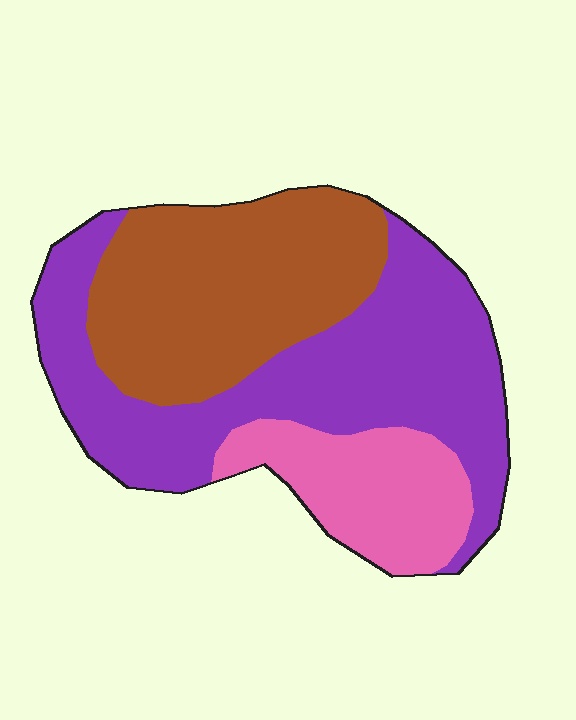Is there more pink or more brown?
Brown.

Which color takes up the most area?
Purple, at roughly 45%.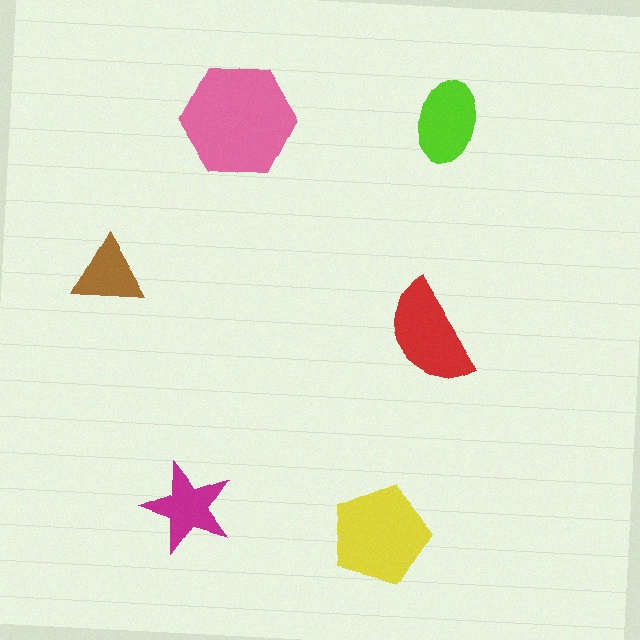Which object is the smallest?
The brown triangle.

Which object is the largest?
The pink hexagon.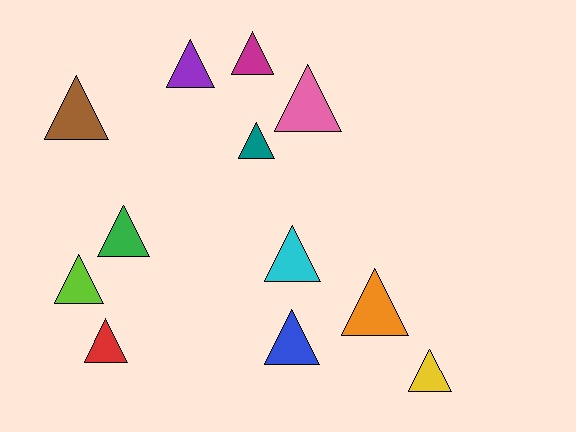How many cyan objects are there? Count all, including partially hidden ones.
There is 1 cyan object.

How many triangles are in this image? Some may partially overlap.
There are 12 triangles.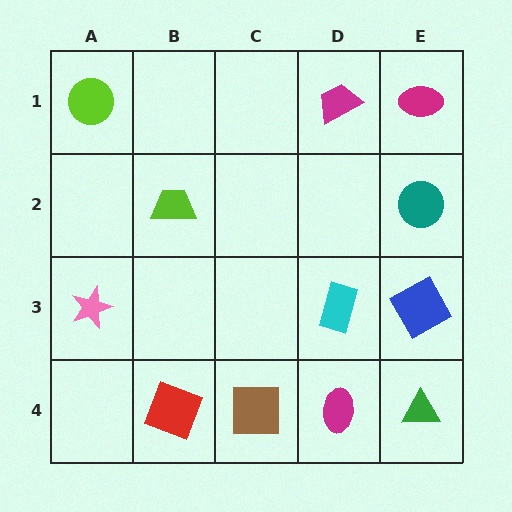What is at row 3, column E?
A blue square.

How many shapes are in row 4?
4 shapes.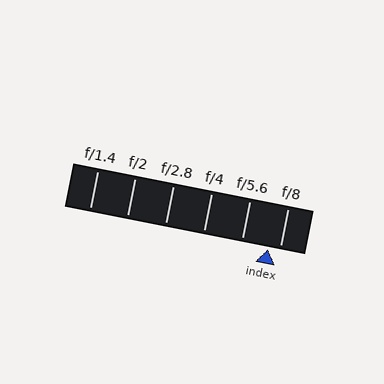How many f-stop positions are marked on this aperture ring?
There are 6 f-stop positions marked.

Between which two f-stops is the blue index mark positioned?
The index mark is between f/5.6 and f/8.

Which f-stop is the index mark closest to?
The index mark is closest to f/8.